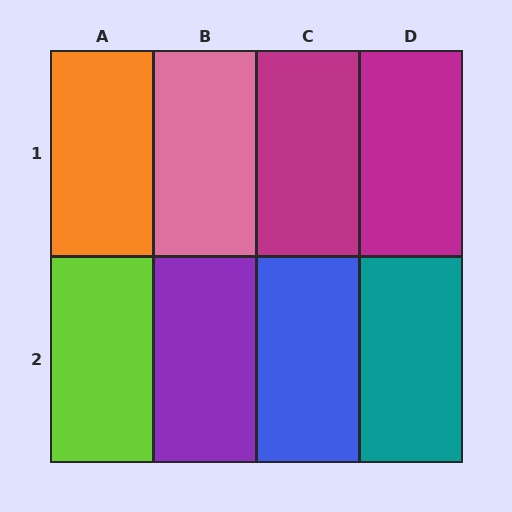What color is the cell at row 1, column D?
Magenta.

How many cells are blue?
1 cell is blue.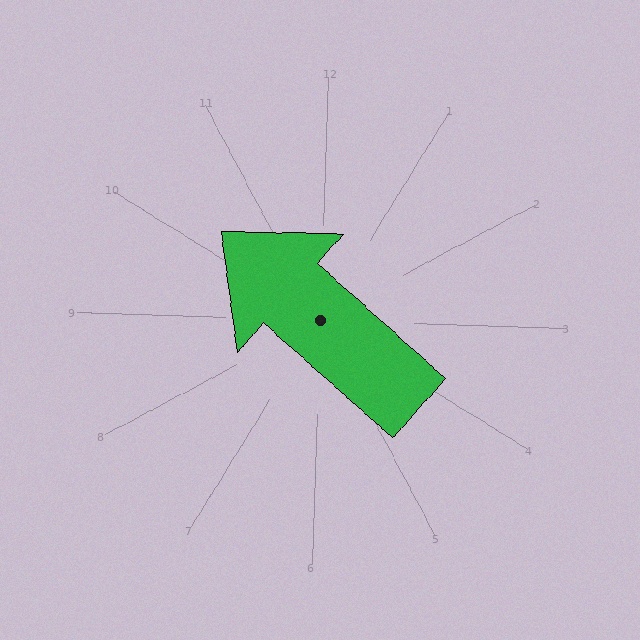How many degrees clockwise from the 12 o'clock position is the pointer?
Approximately 310 degrees.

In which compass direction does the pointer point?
Northwest.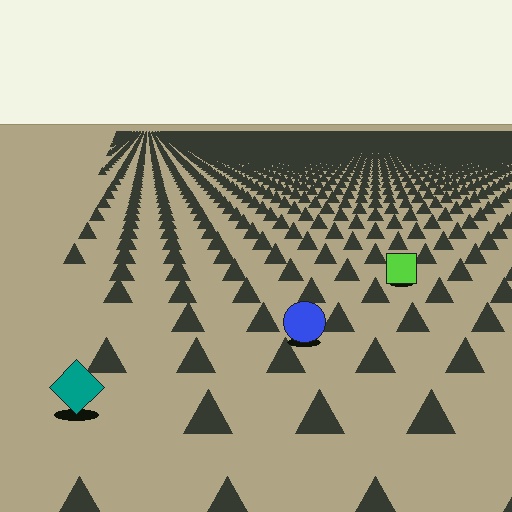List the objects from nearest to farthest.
From nearest to farthest: the teal diamond, the blue circle, the lime square.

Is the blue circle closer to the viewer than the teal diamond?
No. The teal diamond is closer — you can tell from the texture gradient: the ground texture is coarser near it.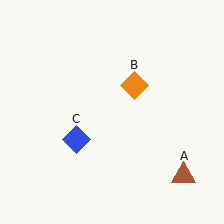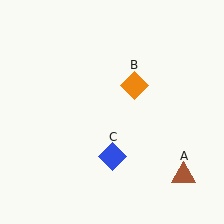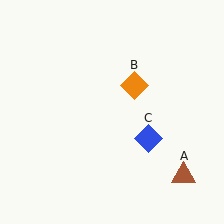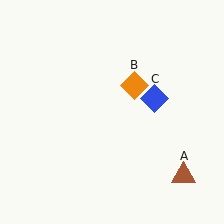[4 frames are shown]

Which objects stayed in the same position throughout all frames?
Brown triangle (object A) and orange diamond (object B) remained stationary.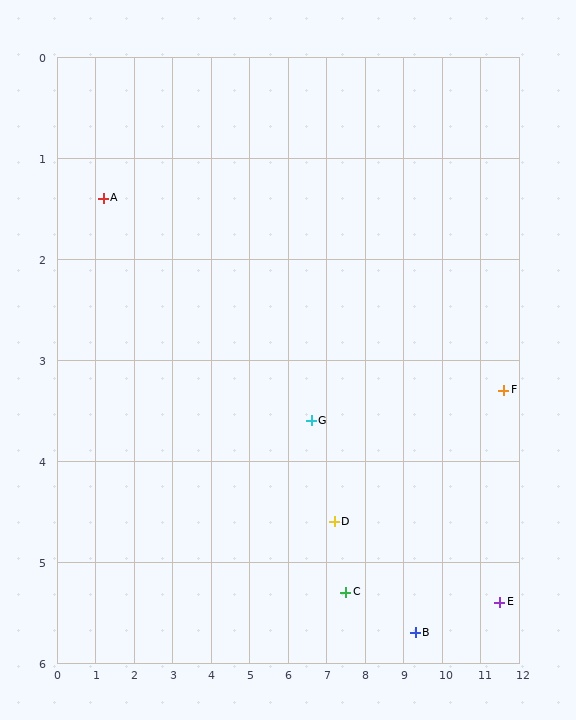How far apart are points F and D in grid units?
Points F and D are about 4.6 grid units apart.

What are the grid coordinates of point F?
Point F is at approximately (11.6, 3.3).